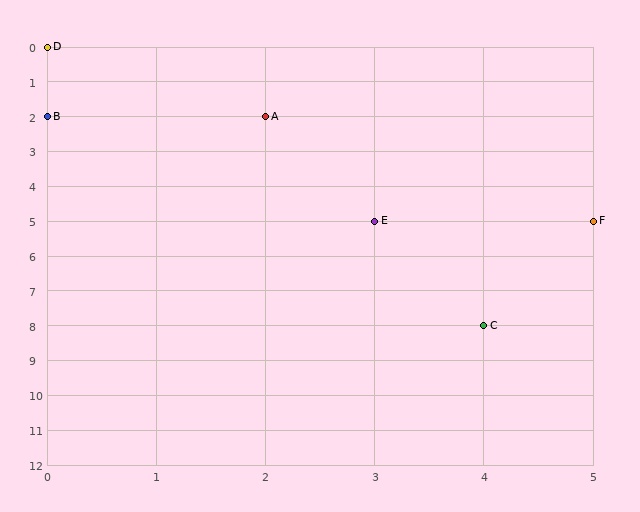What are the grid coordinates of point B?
Point B is at grid coordinates (0, 2).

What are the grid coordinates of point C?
Point C is at grid coordinates (4, 8).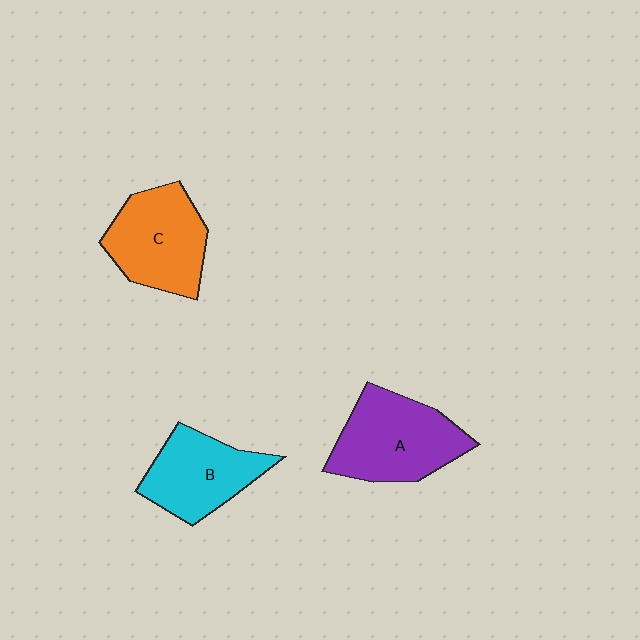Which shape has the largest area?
Shape A (purple).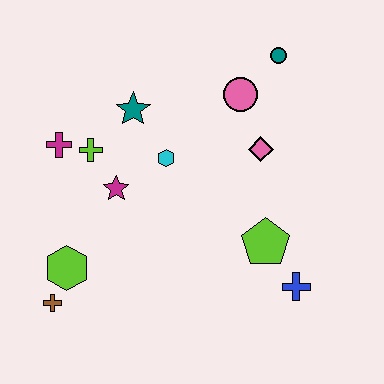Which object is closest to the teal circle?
The pink circle is closest to the teal circle.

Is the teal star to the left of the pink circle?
Yes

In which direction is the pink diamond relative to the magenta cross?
The pink diamond is to the right of the magenta cross.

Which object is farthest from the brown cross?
The teal circle is farthest from the brown cross.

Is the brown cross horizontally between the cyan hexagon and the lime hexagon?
No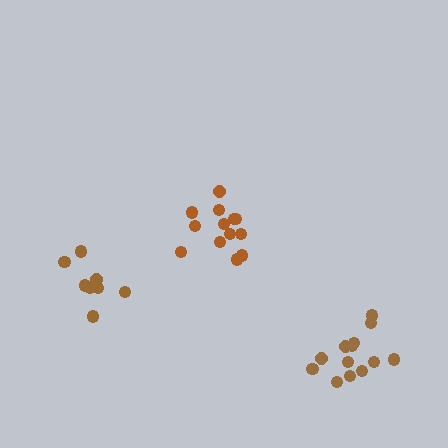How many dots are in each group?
Group 1: 13 dots, Group 2: 13 dots, Group 3: 8 dots (34 total).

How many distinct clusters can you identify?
There are 3 distinct clusters.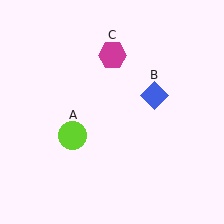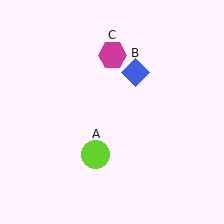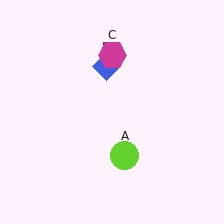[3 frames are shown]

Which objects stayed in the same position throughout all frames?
Magenta hexagon (object C) remained stationary.